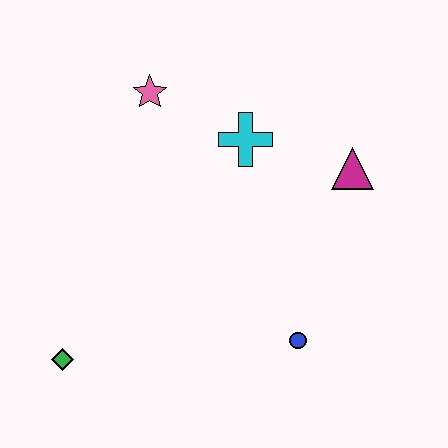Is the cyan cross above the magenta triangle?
Yes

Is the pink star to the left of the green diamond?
No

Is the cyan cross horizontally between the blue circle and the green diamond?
Yes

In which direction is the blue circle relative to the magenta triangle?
The blue circle is below the magenta triangle.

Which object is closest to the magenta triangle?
The cyan cross is closest to the magenta triangle.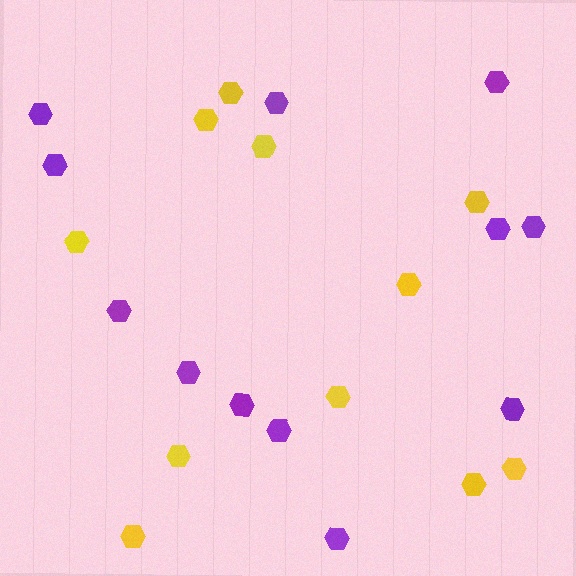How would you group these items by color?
There are 2 groups: one group of purple hexagons (12) and one group of yellow hexagons (11).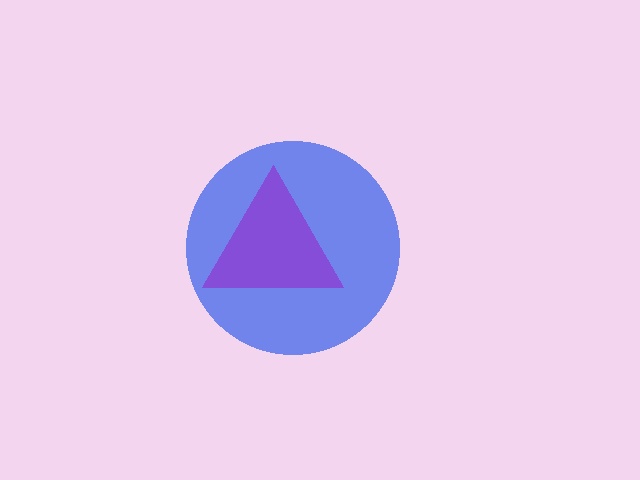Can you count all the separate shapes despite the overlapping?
Yes, there are 2 separate shapes.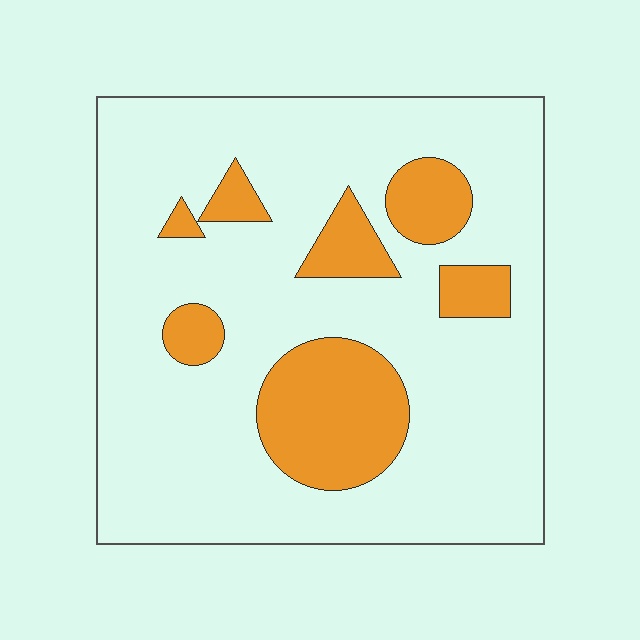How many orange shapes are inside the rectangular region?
7.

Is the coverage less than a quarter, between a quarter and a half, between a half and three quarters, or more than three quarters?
Less than a quarter.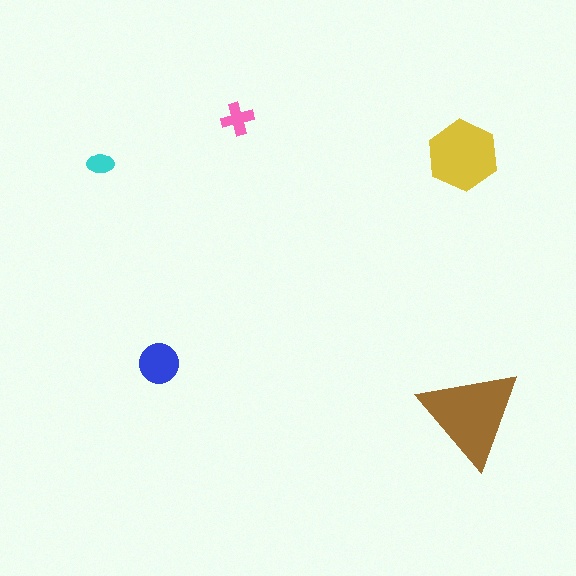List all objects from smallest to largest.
The cyan ellipse, the pink cross, the blue circle, the yellow hexagon, the brown triangle.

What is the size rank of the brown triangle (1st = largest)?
1st.